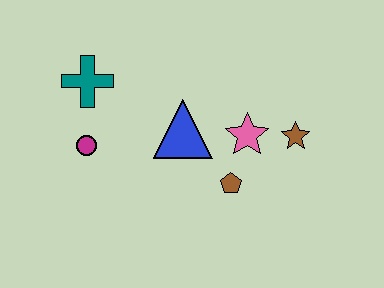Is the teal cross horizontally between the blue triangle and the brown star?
No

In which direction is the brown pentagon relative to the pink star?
The brown pentagon is below the pink star.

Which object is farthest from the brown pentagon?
The teal cross is farthest from the brown pentagon.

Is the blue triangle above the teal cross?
No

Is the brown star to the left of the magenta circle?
No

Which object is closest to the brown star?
The pink star is closest to the brown star.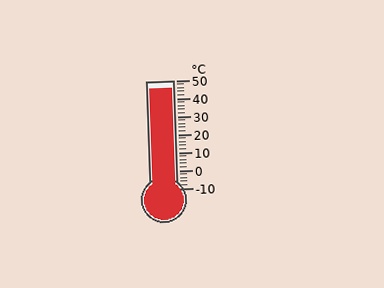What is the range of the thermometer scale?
The thermometer scale ranges from -10°C to 50°C.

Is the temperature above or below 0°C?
The temperature is above 0°C.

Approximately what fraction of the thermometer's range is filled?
The thermometer is filled to approximately 95% of its range.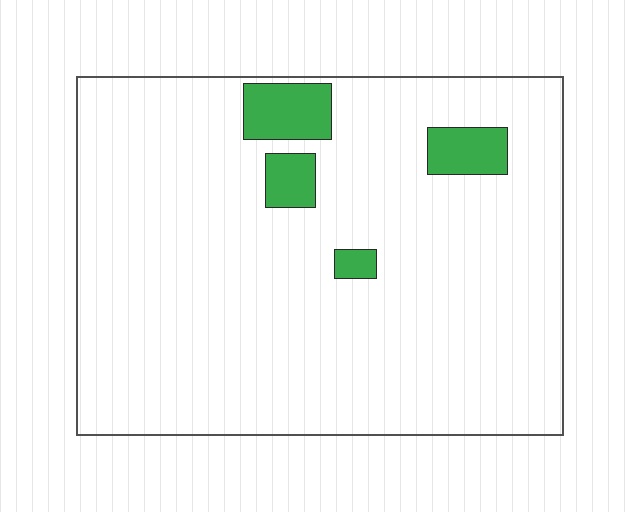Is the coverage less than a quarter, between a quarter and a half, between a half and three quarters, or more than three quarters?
Less than a quarter.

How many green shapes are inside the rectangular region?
4.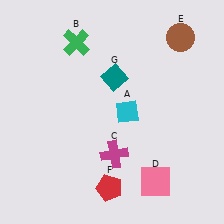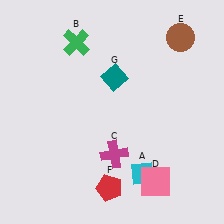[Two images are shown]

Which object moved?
The cyan diamond (A) moved down.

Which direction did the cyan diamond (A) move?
The cyan diamond (A) moved down.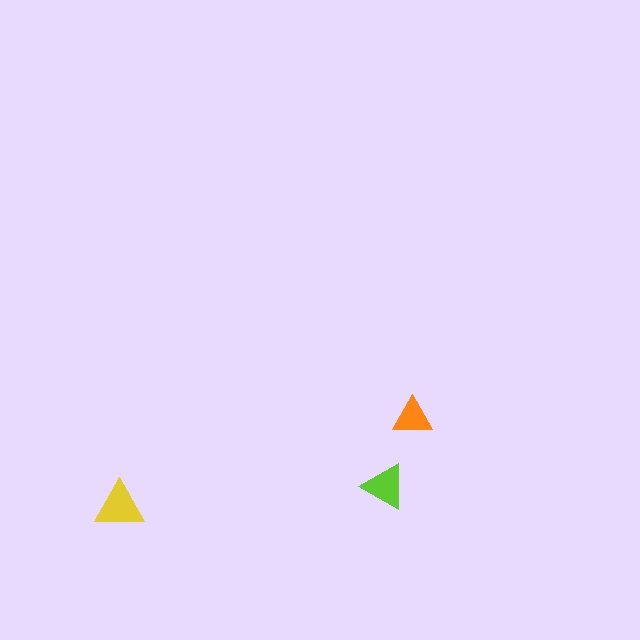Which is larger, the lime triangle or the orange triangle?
The lime one.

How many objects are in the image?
There are 3 objects in the image.